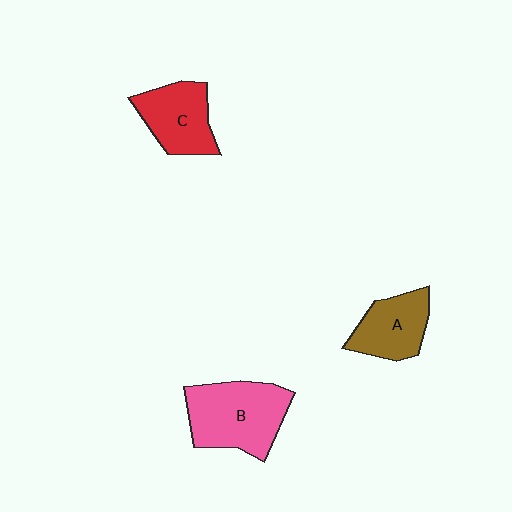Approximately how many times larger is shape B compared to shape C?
Approximately 1.4 times.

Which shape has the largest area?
Shape B (pink).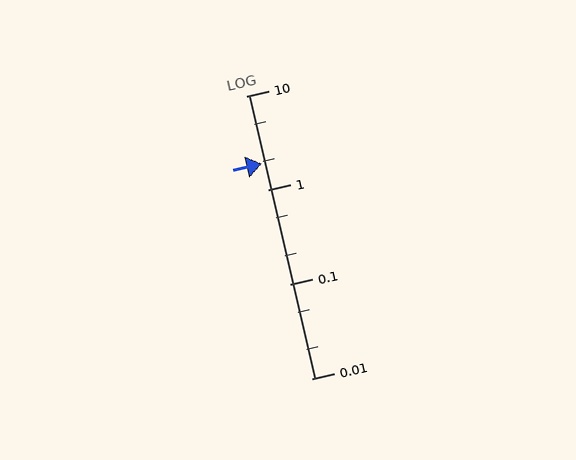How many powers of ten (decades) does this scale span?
The scale spans 3 decades, from 0.01 to 10.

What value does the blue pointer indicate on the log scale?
The pointer indicates approximately 1.9.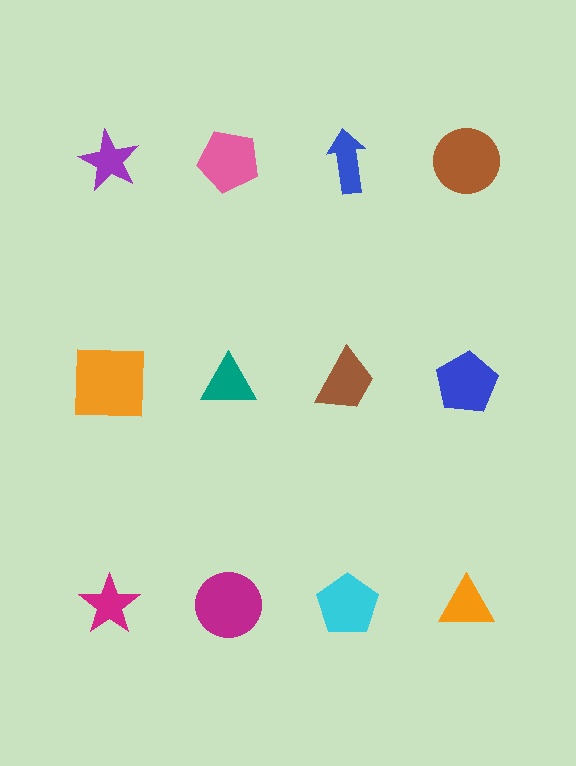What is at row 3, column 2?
A magenta circle.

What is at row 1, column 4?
A brown circle.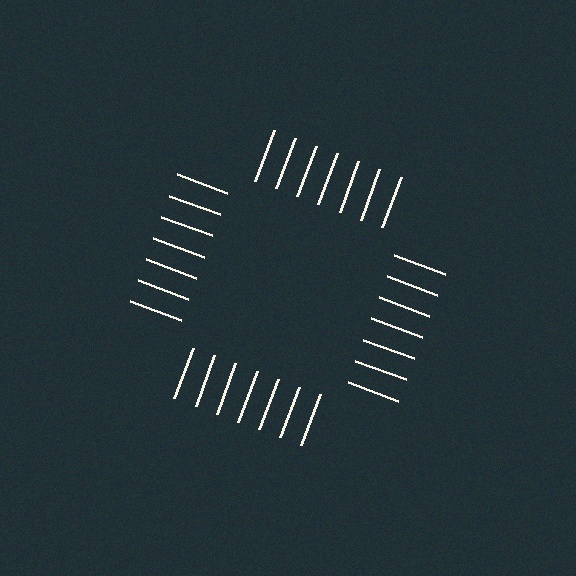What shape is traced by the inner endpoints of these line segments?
An illusory square — the line segments terminate on its edges but no continuous stroke is drawn.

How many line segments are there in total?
28 — 7 along each of the 4 edges.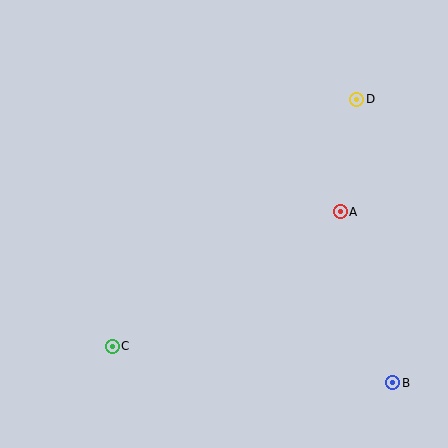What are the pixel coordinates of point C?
Point C is at (112, 346).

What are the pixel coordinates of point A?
Point A is at (340, 212).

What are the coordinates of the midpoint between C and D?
The midpoint between C and D is at (235, 223).